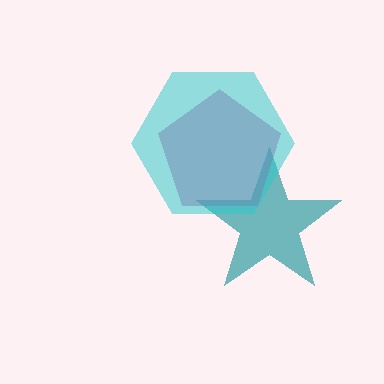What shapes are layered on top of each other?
The layered shapes are: a teal star, a magenta pentagon, a cyan hexagon.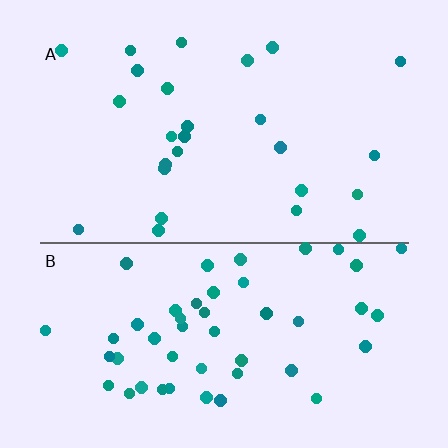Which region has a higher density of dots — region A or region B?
B (the bottom).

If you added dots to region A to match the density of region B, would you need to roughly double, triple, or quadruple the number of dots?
Approximately double.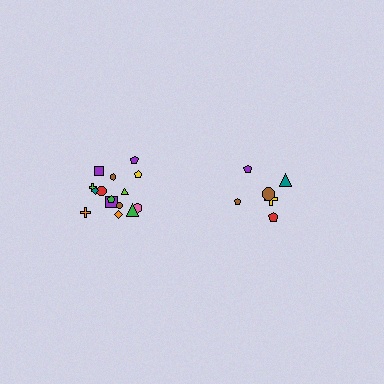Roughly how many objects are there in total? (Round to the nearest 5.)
Roughly 20 objects in total.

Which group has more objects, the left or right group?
The left group.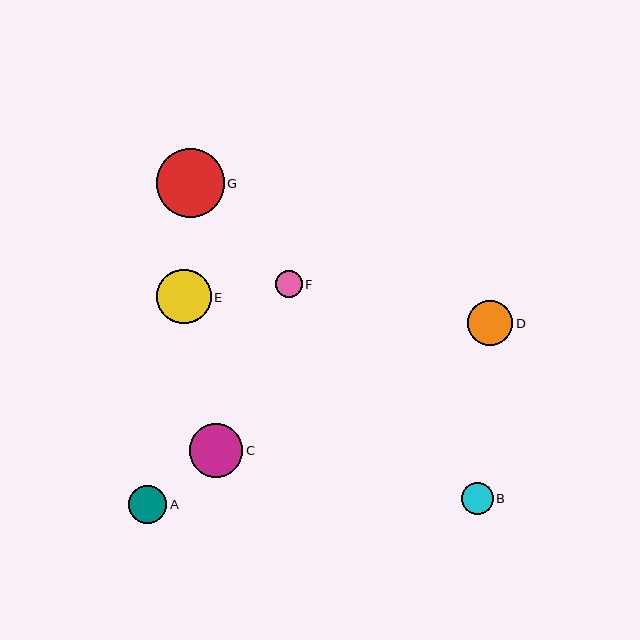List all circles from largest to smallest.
From largest to smallest: G, E, C, D, A, B, F.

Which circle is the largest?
Circle G is the largest with a size of approximately 68 pixels.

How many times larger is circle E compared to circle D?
Circle E is approximately 1.2 times the size of circle D.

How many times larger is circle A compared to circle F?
Circle A is approximately 1.4 times the size of circle F.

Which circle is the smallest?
Circle F is the smallest with a size of approximately 27 pixels.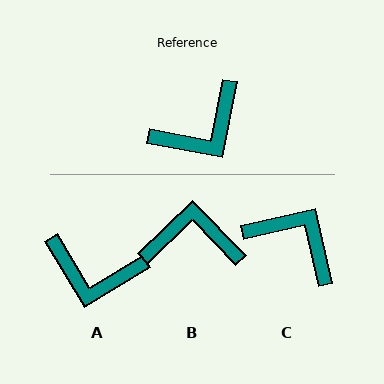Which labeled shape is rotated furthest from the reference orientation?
B, about 145 degrees away.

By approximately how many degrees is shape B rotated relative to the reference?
Approximately 145 degrees counter-clockwise.